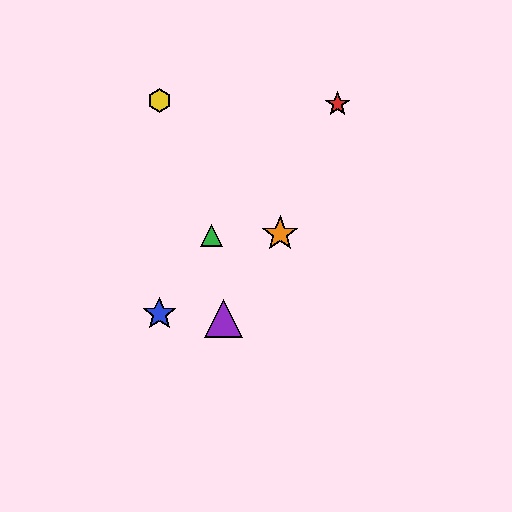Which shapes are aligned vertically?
The blue star, the yellow hexagon are aligned vertically.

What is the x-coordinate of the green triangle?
The green triangle is at x≈211.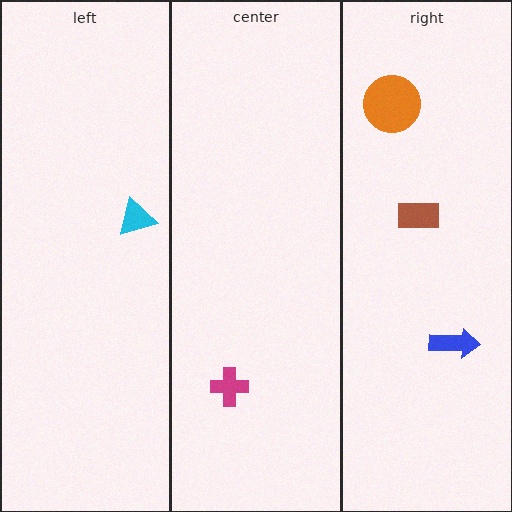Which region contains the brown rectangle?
The right region.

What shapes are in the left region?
The cyan triangle.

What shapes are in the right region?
The brown rectangle, the blue arrow, the orange circle.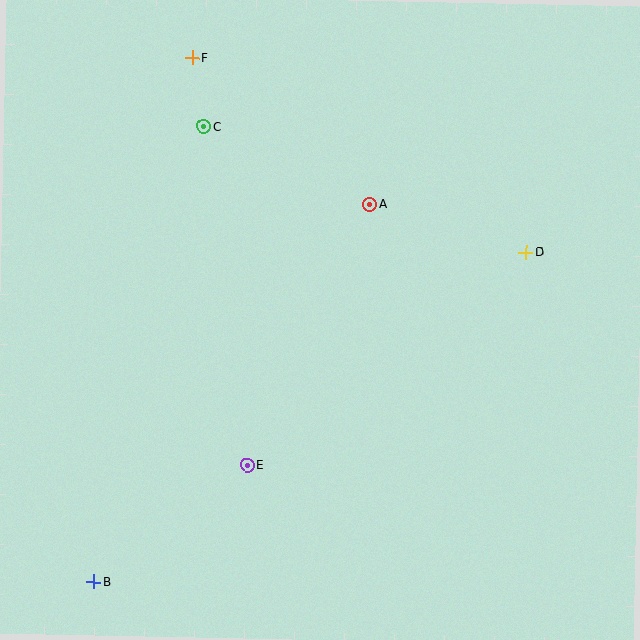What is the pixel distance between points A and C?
The distance between A and C is 184 pixels.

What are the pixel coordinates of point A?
Point A is at (370, 204).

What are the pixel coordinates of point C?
Point C is at (204, 126).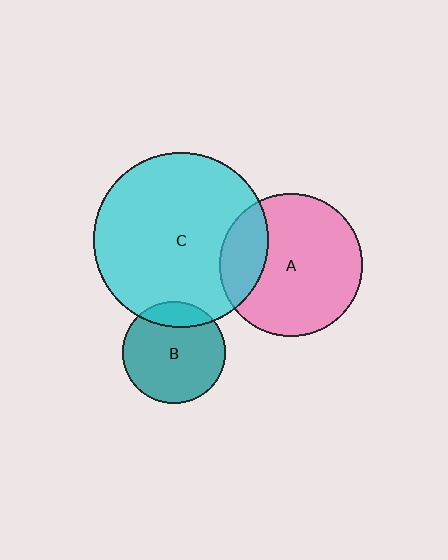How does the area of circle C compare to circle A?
Approximately 1.5 times.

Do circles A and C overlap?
Yes.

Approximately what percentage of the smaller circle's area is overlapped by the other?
Approximately 20%.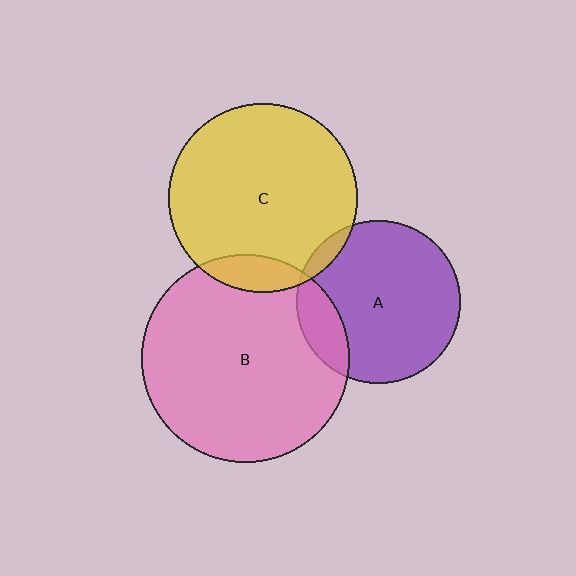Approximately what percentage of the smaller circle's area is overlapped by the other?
Approximately 5%.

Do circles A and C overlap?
Yes.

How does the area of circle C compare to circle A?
Approximately 1.3 times.